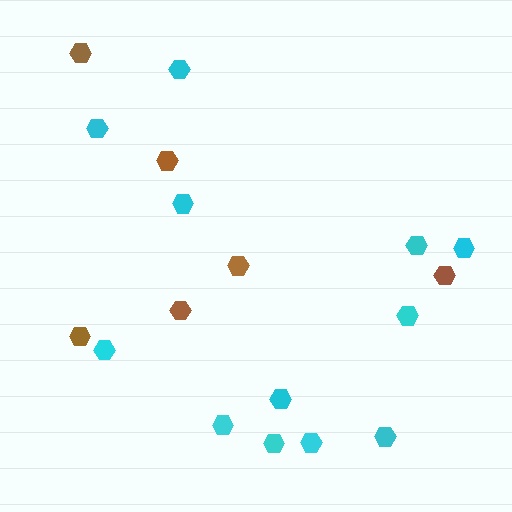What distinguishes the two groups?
There are 2 groups: one group of cyan hexagons (12) and one group of brown hexagons (6).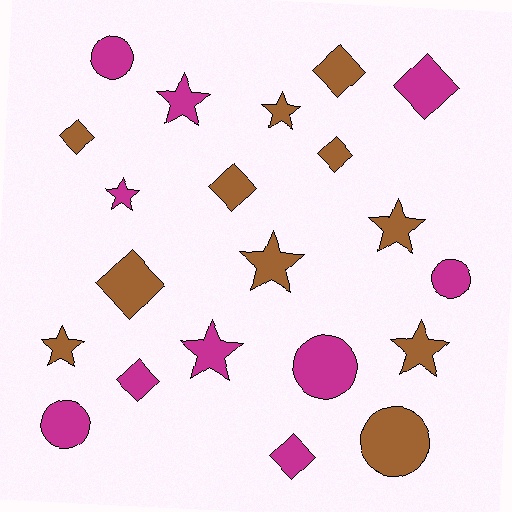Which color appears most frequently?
Brown, with 11 objects.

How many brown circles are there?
There is 1 brown circle.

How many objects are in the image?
There are 21 objects.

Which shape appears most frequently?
Diamond, with 8 objects.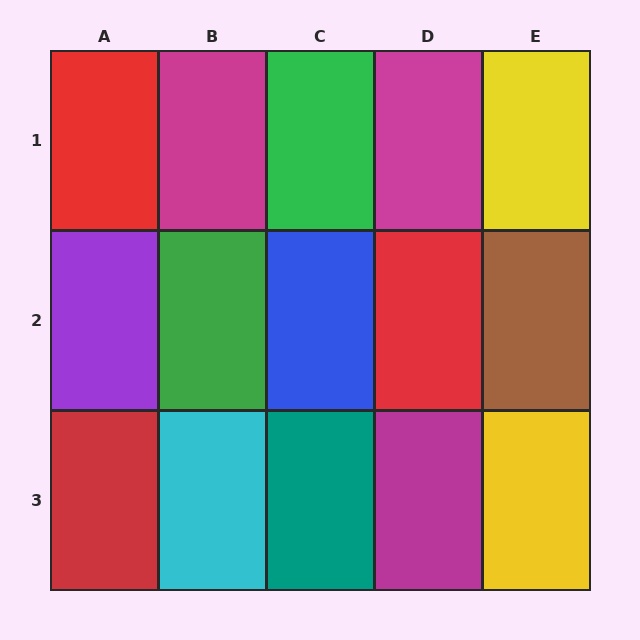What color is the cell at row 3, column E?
Yellow.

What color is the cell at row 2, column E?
Brown.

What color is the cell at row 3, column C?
Teal.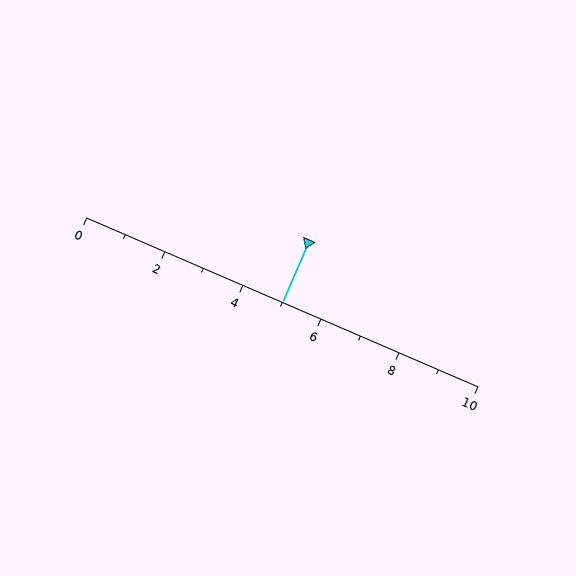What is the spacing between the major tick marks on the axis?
The major ticks are spaced 2 apart.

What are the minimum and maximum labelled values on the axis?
The axis runs from 0 to 10.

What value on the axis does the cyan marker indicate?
The marker indicates approximately 5.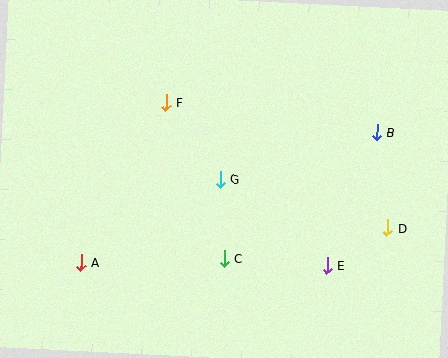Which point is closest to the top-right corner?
Point B is closest to the top-right corner.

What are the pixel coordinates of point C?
Point C is at (224, 258).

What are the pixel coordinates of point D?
Point D is at (388, 228).